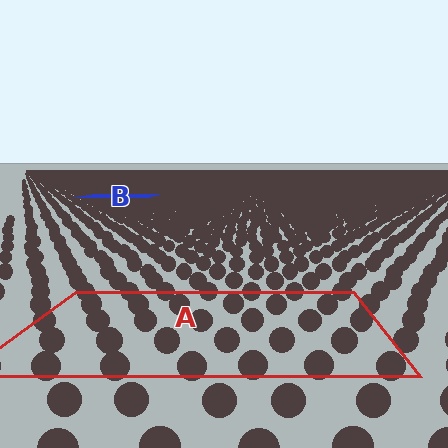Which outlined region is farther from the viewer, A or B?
Region B is farther from the viewer — the texture elements inside it appear smaller and more densely packed.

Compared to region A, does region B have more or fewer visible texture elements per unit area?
Region B has more texture elements per unit area — they are packed more densely because it is farther away.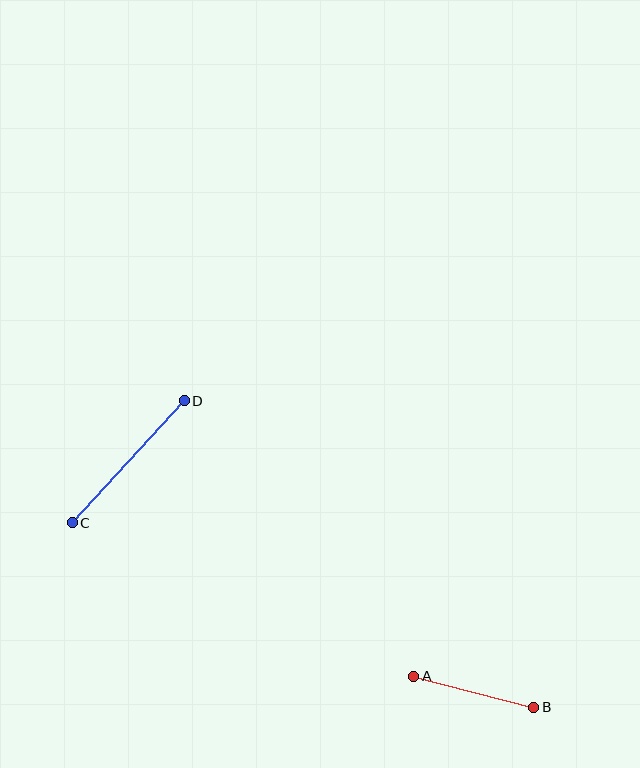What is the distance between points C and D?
The distance is approximately 166 pixels.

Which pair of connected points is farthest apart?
Points C and D are farthest apart.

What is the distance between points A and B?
The distance is approximately 124 pixels.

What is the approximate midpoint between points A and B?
The midpoint is at approximately (474, 692) pixels.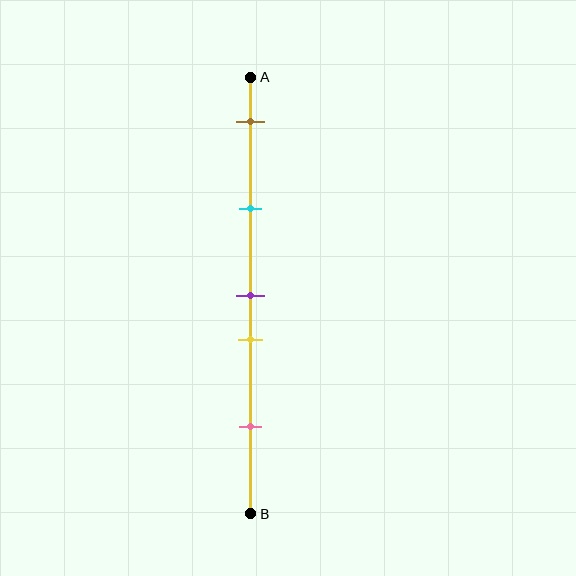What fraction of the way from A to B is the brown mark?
The brown mark is approximately 10% (0.1) of the way from A to B.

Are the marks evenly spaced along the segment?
No, the marks are not evenly spaced.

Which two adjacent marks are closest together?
The purple and yellow marks are the closest adjacent pair.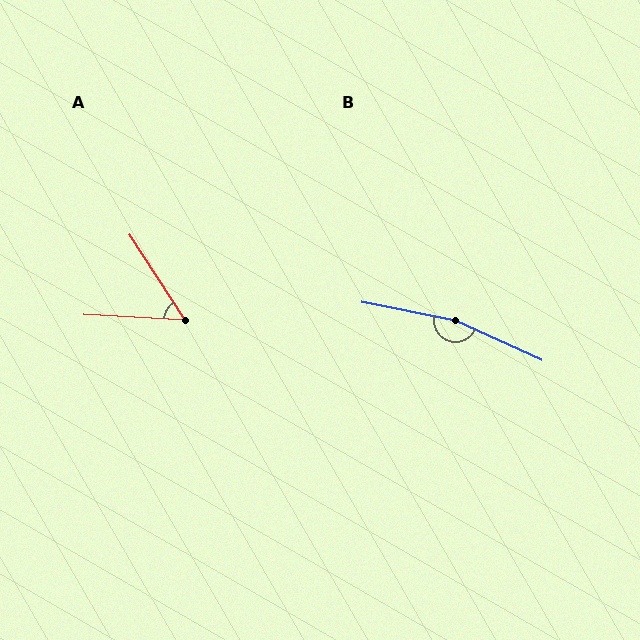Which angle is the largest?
B, at approximately 167 degrees.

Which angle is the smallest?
A, at approximately 54 degrees.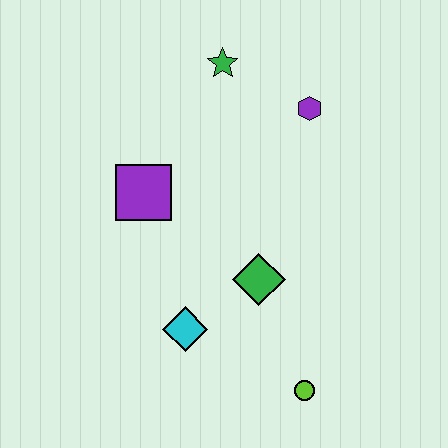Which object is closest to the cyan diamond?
The green diamond is closest to the cyan diamond.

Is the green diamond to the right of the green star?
Yes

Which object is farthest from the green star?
The lime circle is farthest from the green star.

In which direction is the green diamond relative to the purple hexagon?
The green diamond is below the purple hexagon.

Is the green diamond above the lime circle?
Yes